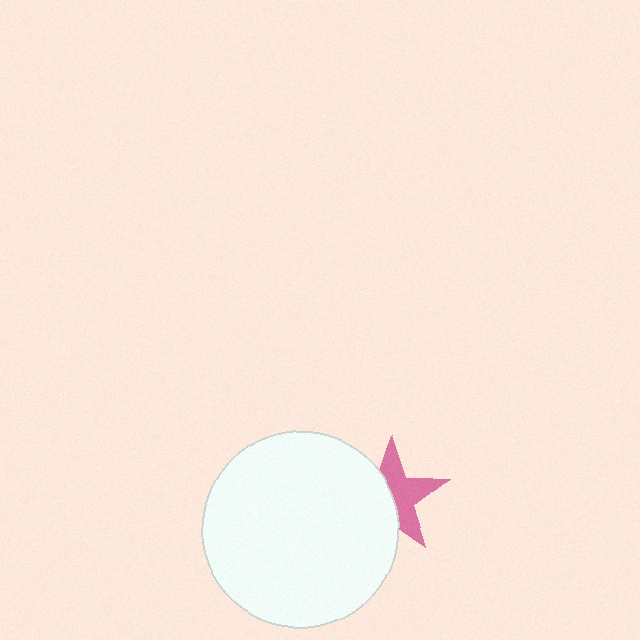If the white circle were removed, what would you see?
You would see the complete pink star.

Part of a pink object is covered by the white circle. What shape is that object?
It is a star.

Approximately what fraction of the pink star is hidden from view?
Roughly 47% of the pink star is hidden behind the white circle.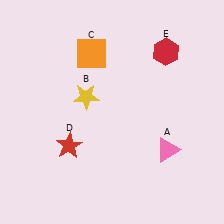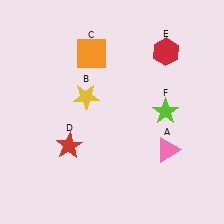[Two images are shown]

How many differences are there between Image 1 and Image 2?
There is 1 difference between the two images.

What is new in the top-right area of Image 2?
A lime star (F) was added in the top-right area of Image 2.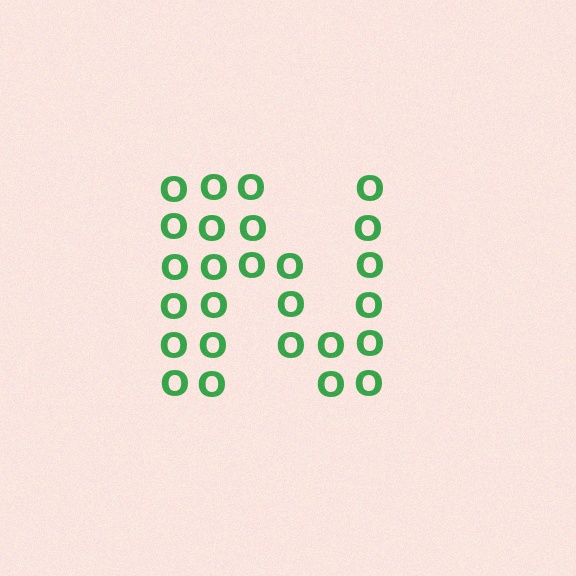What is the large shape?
The large shape is the letter N.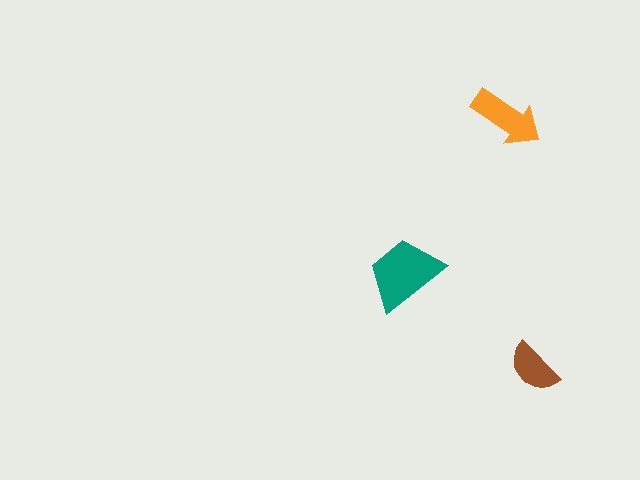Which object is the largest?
The teal trapezoid.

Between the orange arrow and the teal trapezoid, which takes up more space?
The teal trapezoid.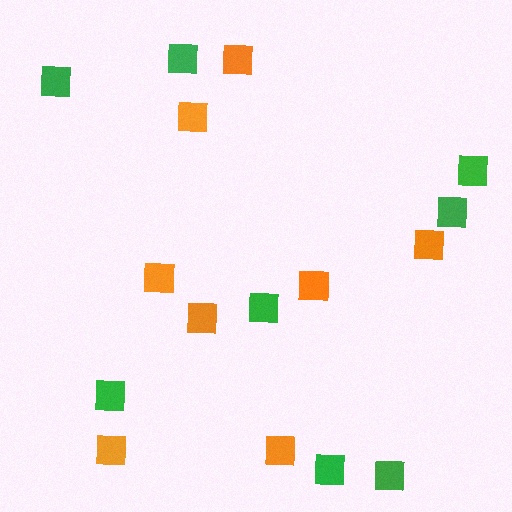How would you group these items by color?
There are 2 groups: one group of orange squares (8) and one group of green squares (8).